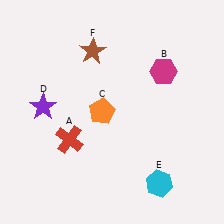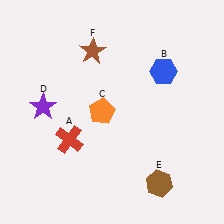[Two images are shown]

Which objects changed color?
B changed from magenta to blue. E changed from cyan to brown.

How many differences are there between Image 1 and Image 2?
There are 2 differences between the two images.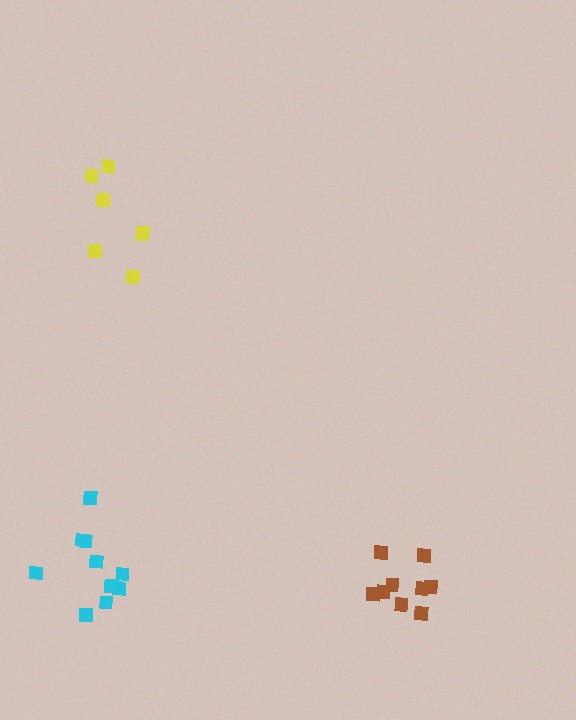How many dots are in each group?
Group 1: 9 dots, Group 2: 7 dots, Group 3: 10 dots (26 total).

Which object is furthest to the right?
The brown cluster is rightmost.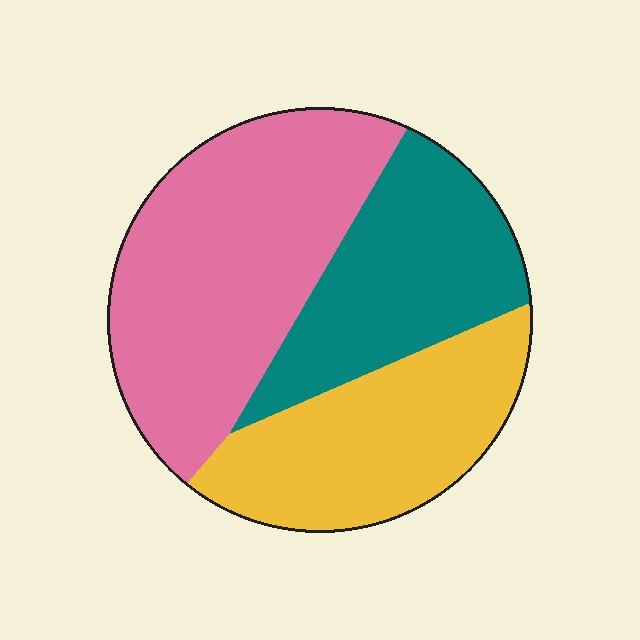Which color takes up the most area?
Pink, at roughly 45%.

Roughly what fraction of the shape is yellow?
Yellow covers 29% of the shape.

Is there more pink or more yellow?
Pink.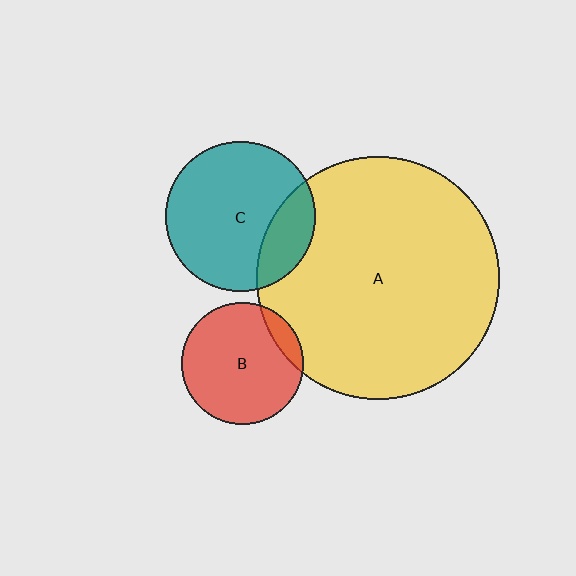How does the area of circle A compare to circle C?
Approximately 2.6 times.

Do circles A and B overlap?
Yes.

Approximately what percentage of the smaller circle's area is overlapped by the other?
Approximately 10%.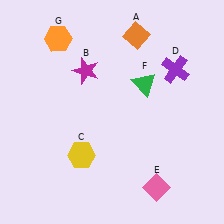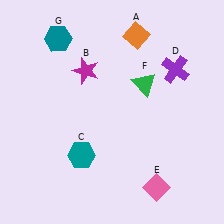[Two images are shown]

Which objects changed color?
C changed from yellow to teal. G changed from orange to teal.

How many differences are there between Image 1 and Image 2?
There are 2 differences between the two images.